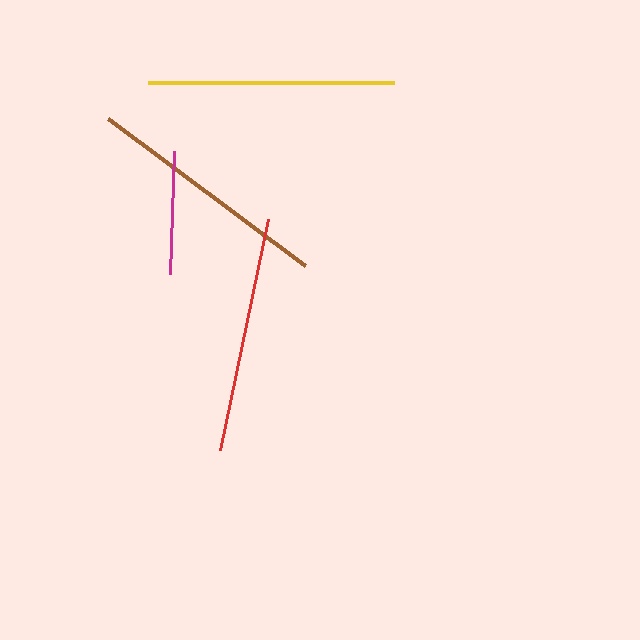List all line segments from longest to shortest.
From longest to shortest: yellow, brown, red, magenta.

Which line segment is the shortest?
The magenta line is the shortest at approximately 123 pixels.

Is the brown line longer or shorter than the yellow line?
The yellow line is longer than the brown line.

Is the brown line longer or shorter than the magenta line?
The brown line is longer than the magenta line.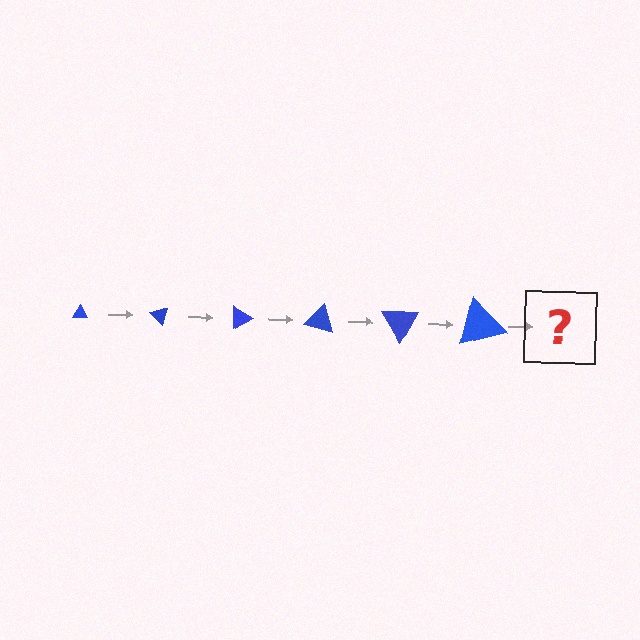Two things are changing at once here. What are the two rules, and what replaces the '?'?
The two rules are that the triangle grows larger each step and it rotates 45 degrees each step. The '?' should be a triangle, larger than the previous one and rotated 270 degrees from the start.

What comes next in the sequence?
The next element should be a triangle, larger than the previous one and rotated 270 degrees from the start.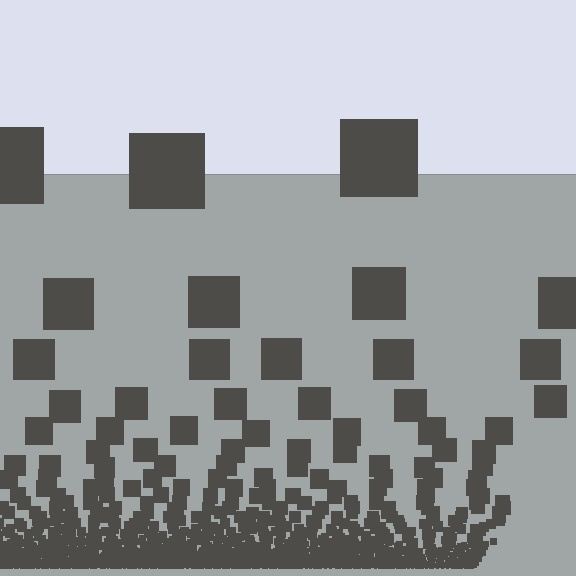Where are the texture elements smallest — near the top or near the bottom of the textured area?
Near the bottom.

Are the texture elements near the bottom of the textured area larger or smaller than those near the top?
Smaller. The gradient is inverted — elements near the bottom are smaller and denser.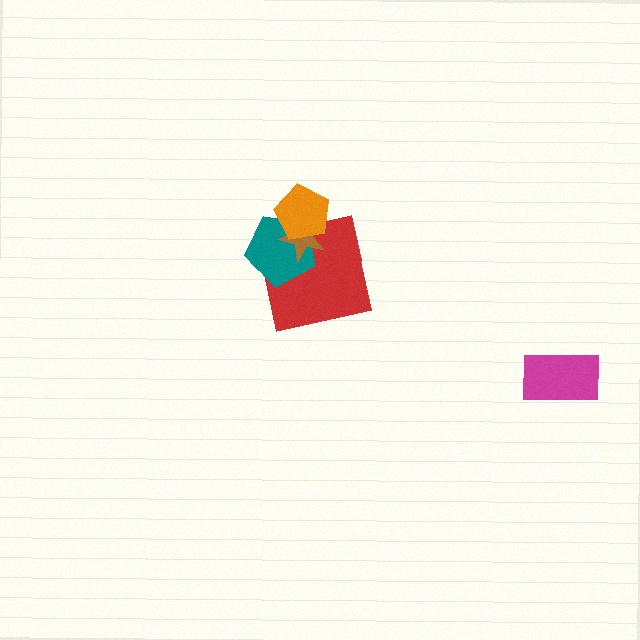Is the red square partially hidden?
Yes, it is partially covered by another shape.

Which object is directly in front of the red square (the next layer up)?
The teal pentagon is directly in front of the red square.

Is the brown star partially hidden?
Yes, it is partially covered by another shape.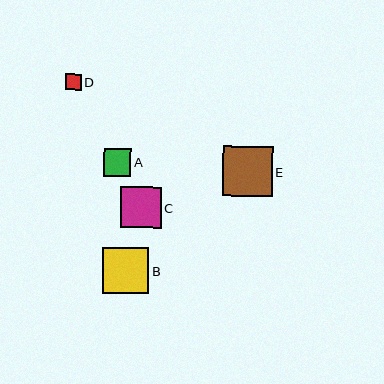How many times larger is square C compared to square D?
Square C is approximately 2.5 times the size of square D.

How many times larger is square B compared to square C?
Square B is approximately 1.1 times the size of square C.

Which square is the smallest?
Square D is the smallest with a size of approximately 16 pixels.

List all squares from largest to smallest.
From largest to smallest: E, B, C, A, D.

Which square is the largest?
Square E is the largest with a size of approximately 50 pixels.